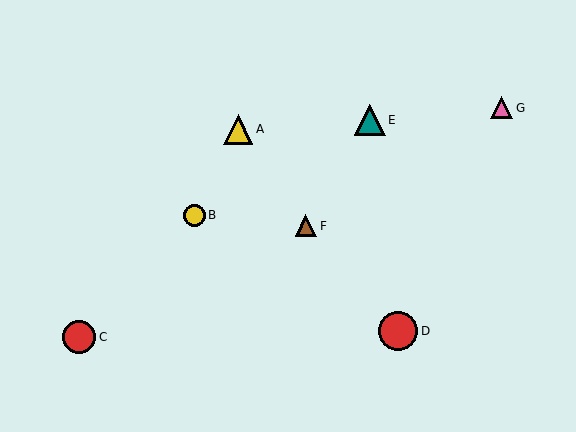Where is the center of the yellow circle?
The center of the yellow circle is at (195, 215).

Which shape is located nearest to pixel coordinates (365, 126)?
The teal triangle (labeled E) at (370, 120) is nearest to that location.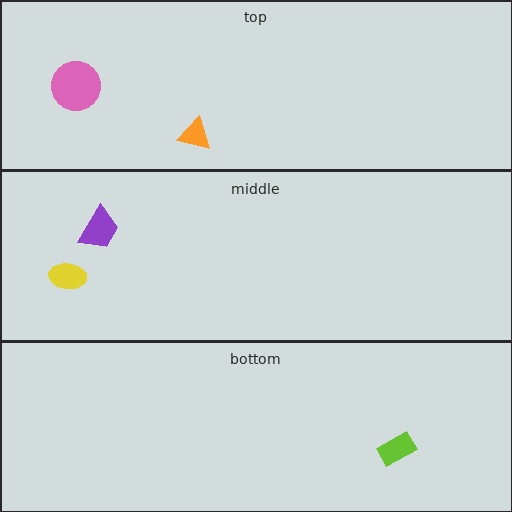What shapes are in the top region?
The pink circle, the orange triangle.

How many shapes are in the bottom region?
1.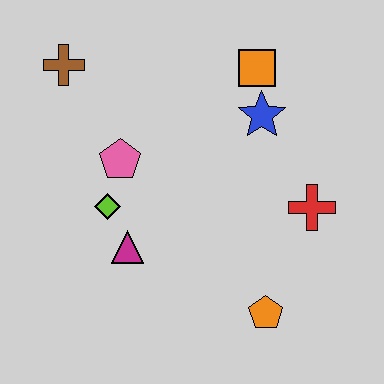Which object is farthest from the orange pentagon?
The brown cross is farthest from the orange pentagon.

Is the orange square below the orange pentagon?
No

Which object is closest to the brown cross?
The pink pentagon is closest to the brown cross.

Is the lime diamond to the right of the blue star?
No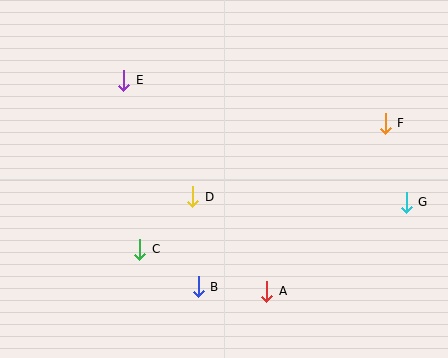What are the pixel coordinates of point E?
Point E is at (124, 80).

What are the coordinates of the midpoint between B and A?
The midpoint between B and A is at (233, 289).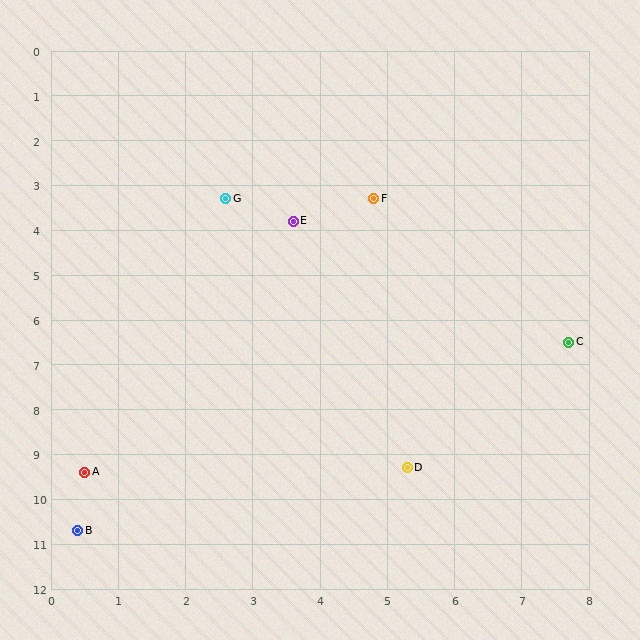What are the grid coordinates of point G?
Point G is at approximately (2.6, 3.3).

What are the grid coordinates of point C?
Point C is at approximately (7.7, 6.5).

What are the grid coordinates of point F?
Point F is at approximately (4.8, 3.3).